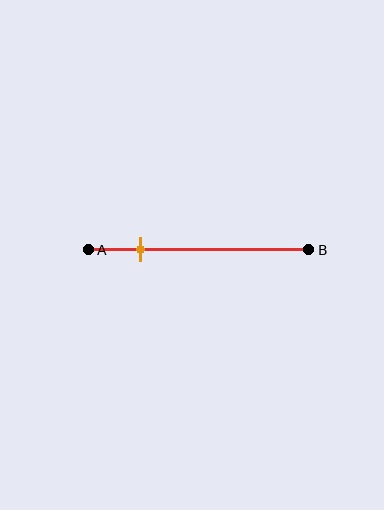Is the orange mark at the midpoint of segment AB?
No, the mark is at about 25% from A, not at the 50% midpoint.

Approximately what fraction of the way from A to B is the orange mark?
The orange mark is approximately 25% of the way from A to B.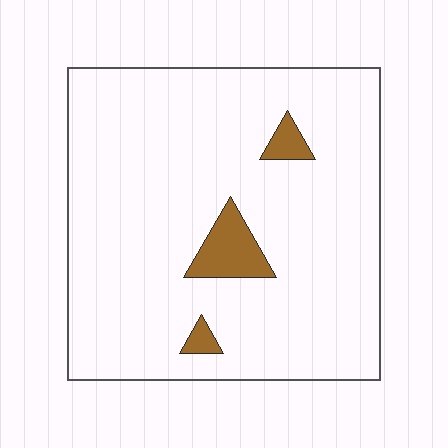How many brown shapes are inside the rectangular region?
3.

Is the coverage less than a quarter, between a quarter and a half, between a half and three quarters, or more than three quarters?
Less than a quarter.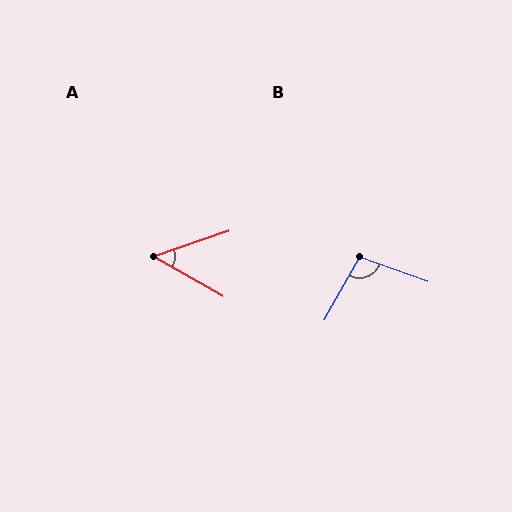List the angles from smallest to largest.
A (48°), B (100°).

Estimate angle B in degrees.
Approximately 100 degrees.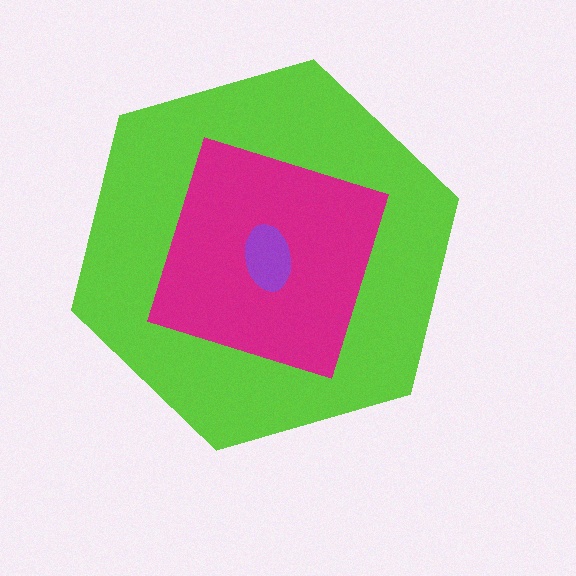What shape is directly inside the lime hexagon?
The magenta diamond.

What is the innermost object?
The purple ellipse.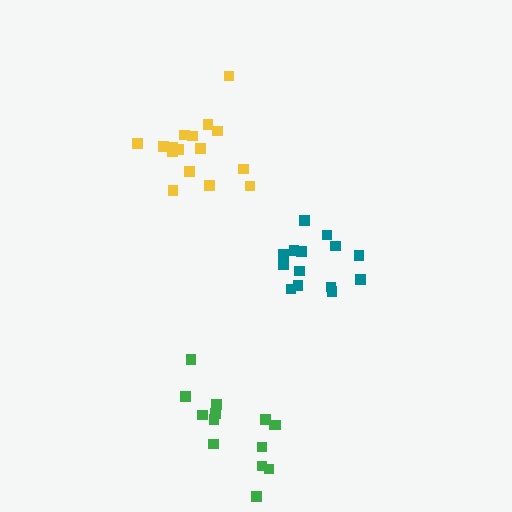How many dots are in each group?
Group 1: 14 dots, Group 2: 14 dots, Group 3: 16 dots (44 total).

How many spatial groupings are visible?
There are 3 spatial groupings.